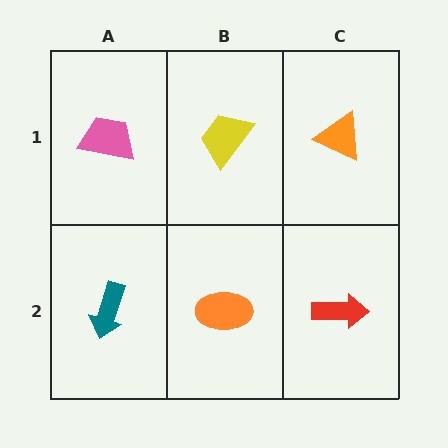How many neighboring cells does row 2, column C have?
2.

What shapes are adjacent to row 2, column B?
A yellow trapezoid (row 1, column B), a teal arrow (row 2, column A), a red arrow (row 2, column C).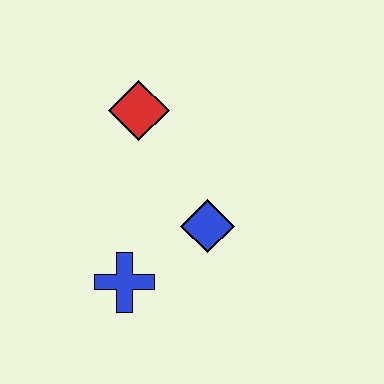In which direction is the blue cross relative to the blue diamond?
The blue cross is to the left of the blue diamond.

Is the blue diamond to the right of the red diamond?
Yes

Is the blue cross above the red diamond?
No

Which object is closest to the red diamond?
The blue diamond is closest to the red diamond.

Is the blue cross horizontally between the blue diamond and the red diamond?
No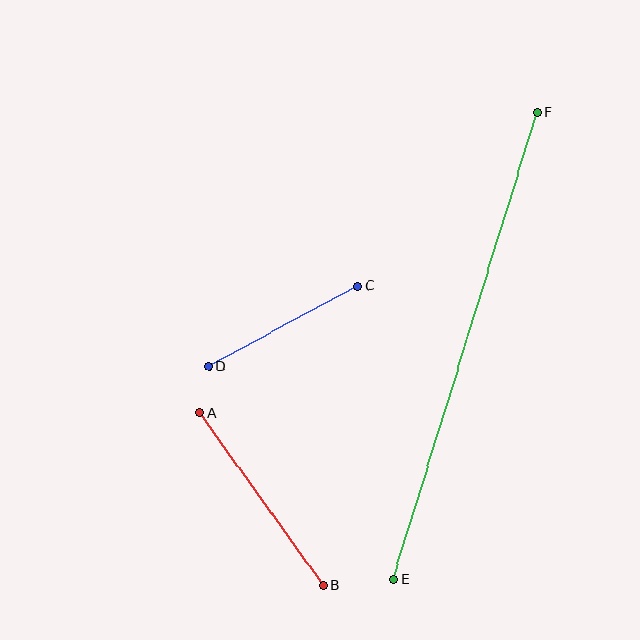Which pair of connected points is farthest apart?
Points E and F are farthest apart.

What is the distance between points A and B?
The distance is approximately 212 pixels.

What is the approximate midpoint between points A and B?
The midpoint is at approximately (261, 499) pixels.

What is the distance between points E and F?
The distance is approximately 489 pixels.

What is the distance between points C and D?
The distance is approximately 169 pixels.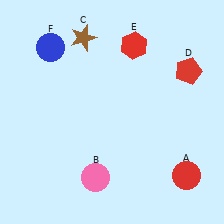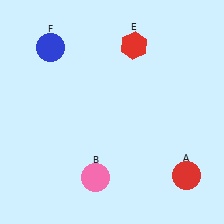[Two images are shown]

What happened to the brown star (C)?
The brown star (C) was removed in Image 2. It was in the top-left area of Image 1.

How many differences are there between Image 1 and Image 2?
There are 2 differences between the two images.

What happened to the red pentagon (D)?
The red pentagon (D) was removed in Image 2. It was in the top-right area of Image 1.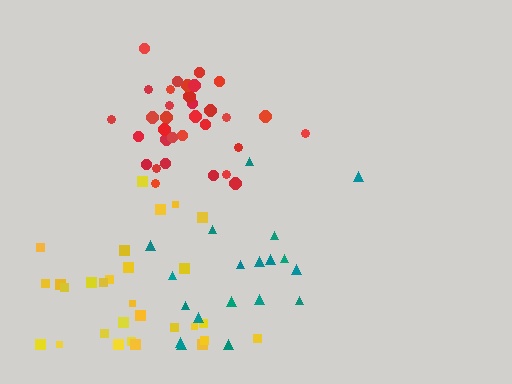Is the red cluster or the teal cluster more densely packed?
Red.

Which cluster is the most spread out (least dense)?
Teal.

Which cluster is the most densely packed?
Red.